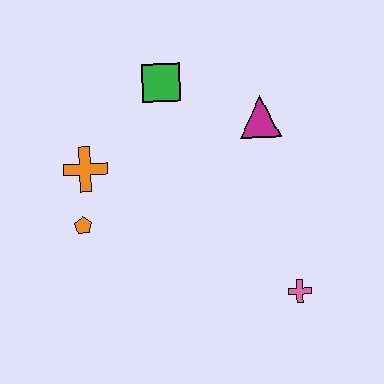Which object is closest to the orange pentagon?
The orange cross is closest to the orange pentagon.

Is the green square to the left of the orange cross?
No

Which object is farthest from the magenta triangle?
The orange pentagon is farthest from the magenta triangle.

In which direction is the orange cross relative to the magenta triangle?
The orange cross is to the left of the magenta triangle.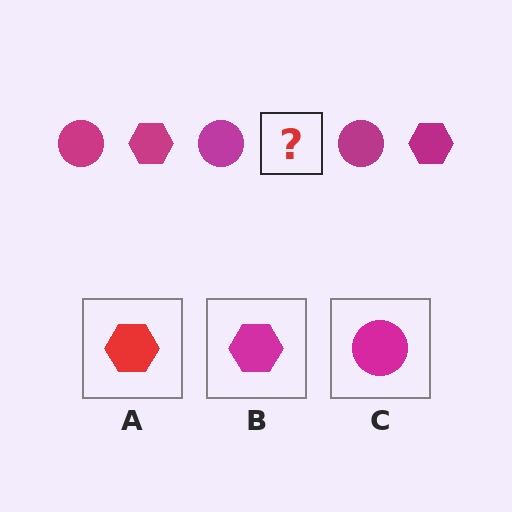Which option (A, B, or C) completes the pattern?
B.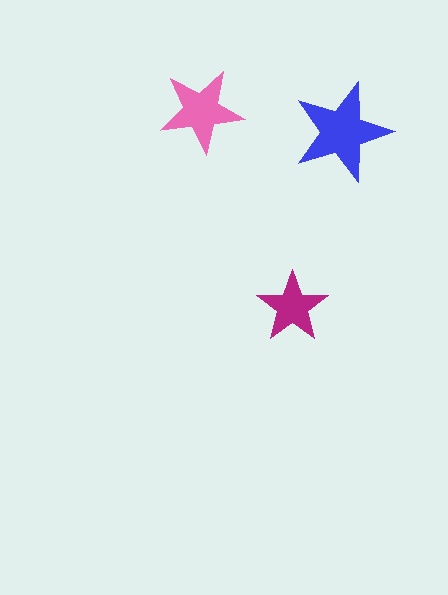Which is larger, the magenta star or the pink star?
The pink one.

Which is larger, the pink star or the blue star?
The blue one.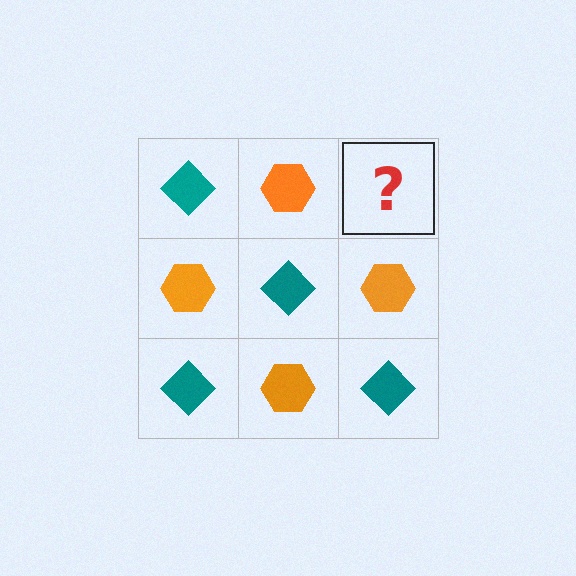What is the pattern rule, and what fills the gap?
The rule is that it alternates teal diamond and orange hexagon in a checkerboard pattern. The gap should be filled with a teal diamond.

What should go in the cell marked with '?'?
The missing cell should contain a teal diamond.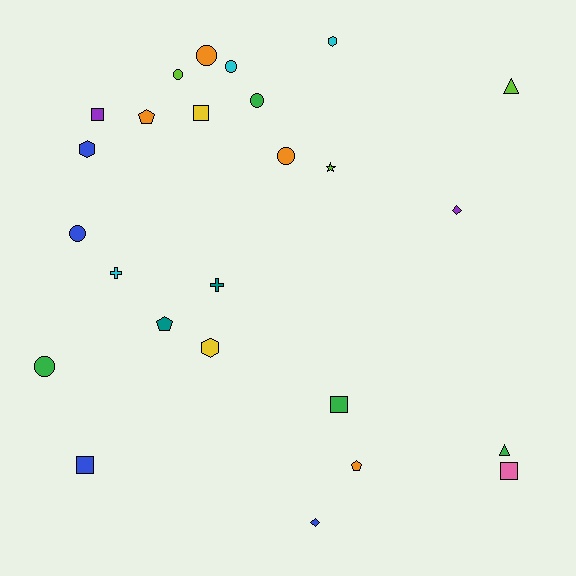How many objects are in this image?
There are 25 objects.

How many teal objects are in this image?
There are 2 teal objects.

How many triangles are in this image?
There are 2 triangles.